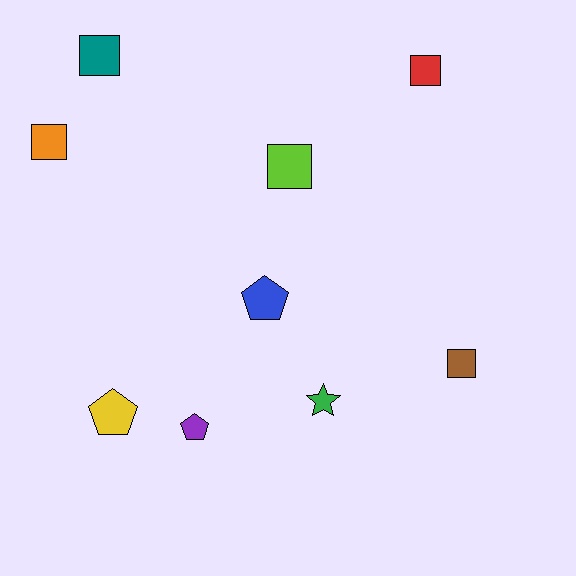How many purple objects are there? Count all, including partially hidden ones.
There is 1 purple object.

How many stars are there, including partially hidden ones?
There is 1 star.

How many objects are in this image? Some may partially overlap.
There are 9 objects.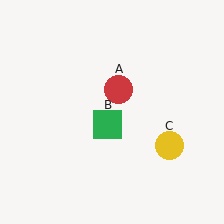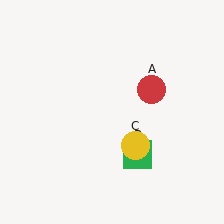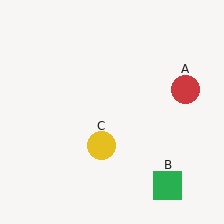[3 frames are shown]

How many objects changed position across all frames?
3 objects changed position: red circle (object A), green square (object B), yellow circle (object C).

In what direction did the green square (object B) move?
The green square (object B) moved down and to the right.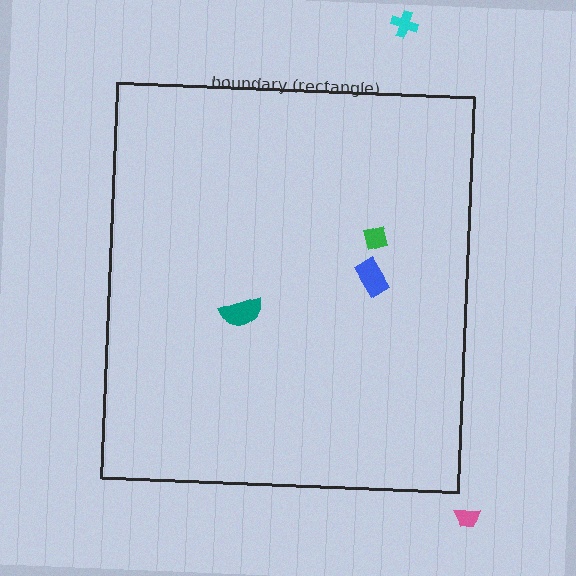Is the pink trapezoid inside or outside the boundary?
Outside.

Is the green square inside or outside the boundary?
Inside.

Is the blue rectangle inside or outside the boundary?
Inside.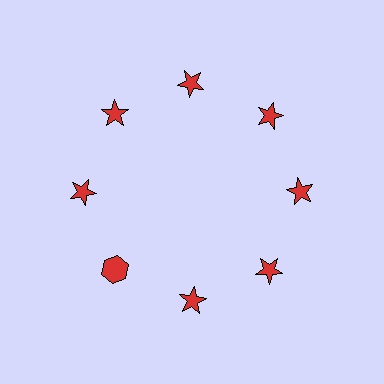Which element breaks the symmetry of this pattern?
The red hexagon at roughly the 8 o'clock position breaks the symmetry. All other shapes are red stars.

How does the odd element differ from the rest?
It has a different shape: hexagon instead of star.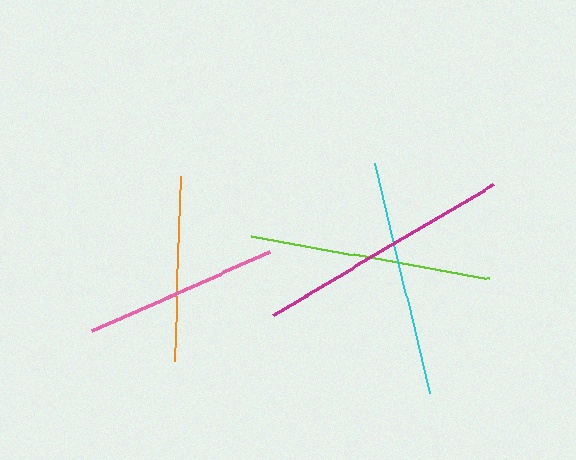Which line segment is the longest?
The magenta line is the longest at approximately 256 pixels.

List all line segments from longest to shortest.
From longest to shortest: magenta, lime, cyan, pink, orange.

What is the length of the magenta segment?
The magenta segment is approximately 256 pixels long.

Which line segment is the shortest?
The orange line is the shortest at approximately 185 pixels.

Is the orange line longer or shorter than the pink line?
The pink line is longer than the orange line.